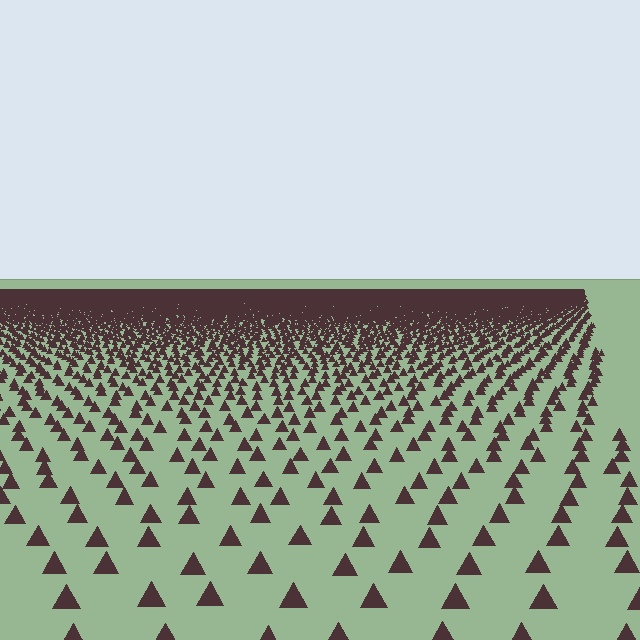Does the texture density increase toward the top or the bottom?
Density increases toward the top.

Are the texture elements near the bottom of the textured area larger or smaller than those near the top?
Larger. Near the bottom, elements are closer to the viewer and appear at a bigger on-screen size.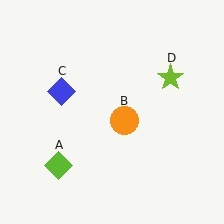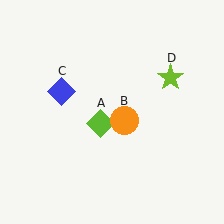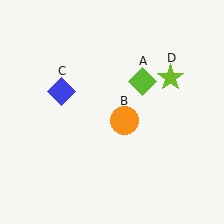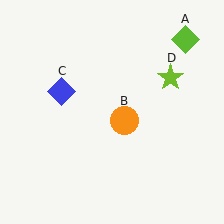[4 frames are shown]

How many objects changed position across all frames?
1 object changed position: lime diamond (object A).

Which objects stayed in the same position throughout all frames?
Orange circle (object B) and blue diamond (object C) and lime star (object D) remained stationary.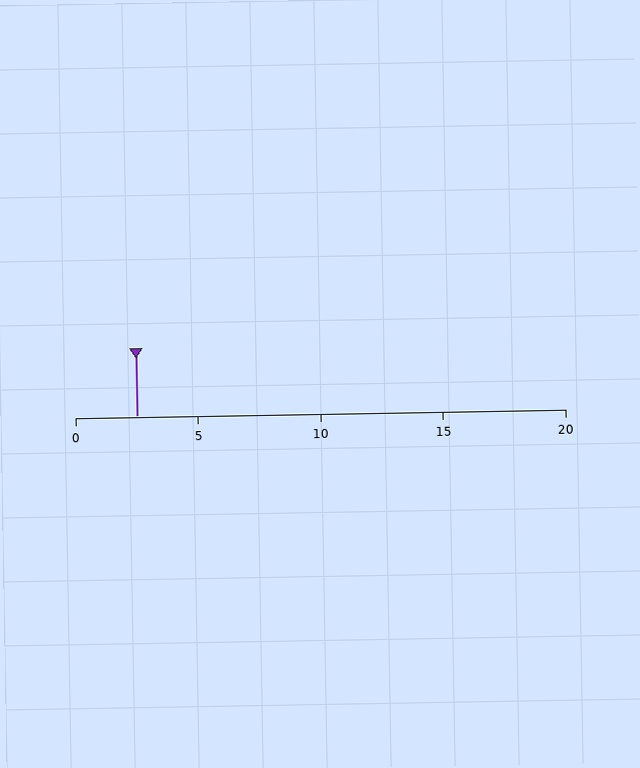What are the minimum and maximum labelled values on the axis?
The axis runs from 0 to 20.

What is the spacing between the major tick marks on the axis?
The major ticks are spaced 5 apart.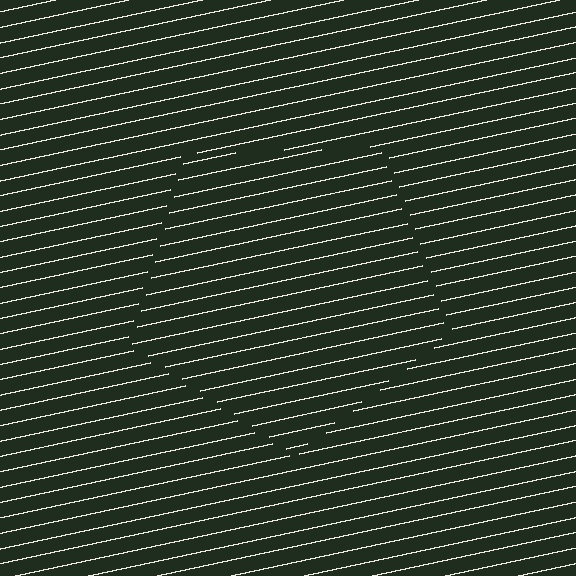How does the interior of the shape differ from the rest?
The interior of the shape contains the same grating, shifted by half a period — the contour is defined by the phase discontinuity where line-ends from the inner and outer gratings abut.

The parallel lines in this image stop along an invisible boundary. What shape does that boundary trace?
An illusory pentagon. The interior of the shape contains the same grating, shifted by half a period — the contour is defined by the phase discontinuity where line-ends from the inner and outer gratings abut.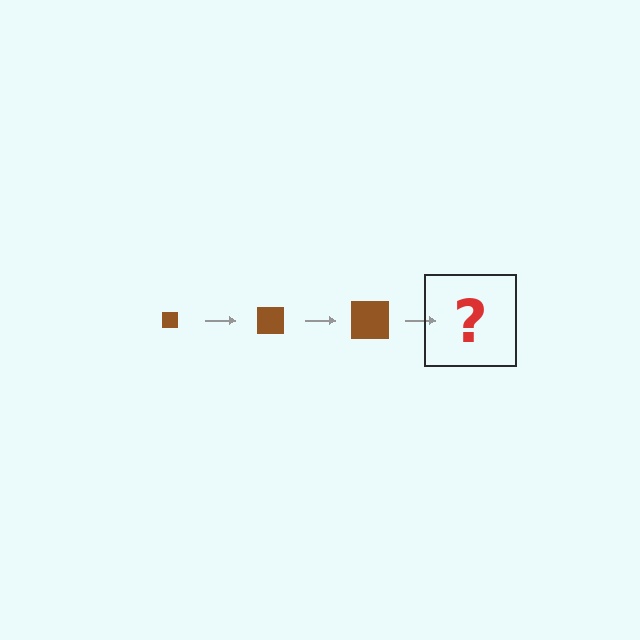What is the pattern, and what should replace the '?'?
The pattern is that the square gets progressively larger each step. The '?' should be a brown square, larger than the previous one.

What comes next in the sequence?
The next element should be a brown square, larger than the previous one.